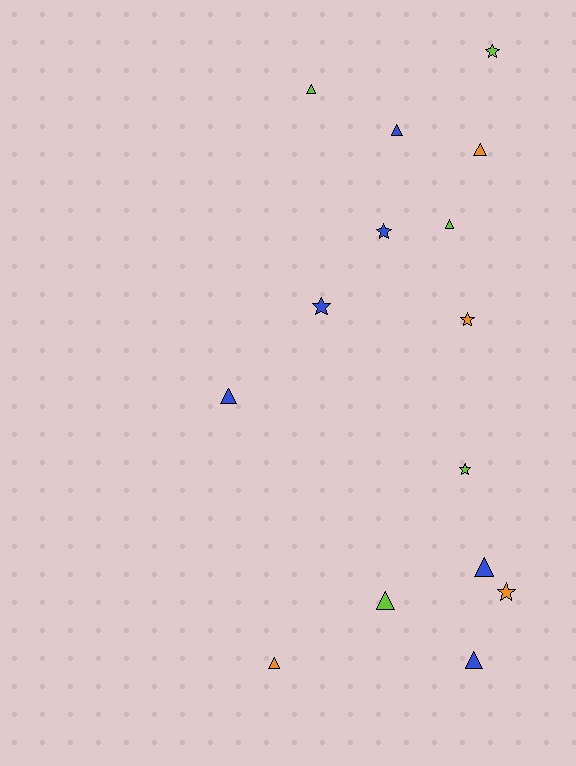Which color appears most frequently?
Blue, with 6 objects.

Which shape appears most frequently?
Triangle, with 9 objects.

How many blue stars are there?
There are 2 blue stars.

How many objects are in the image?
There are 15 objects.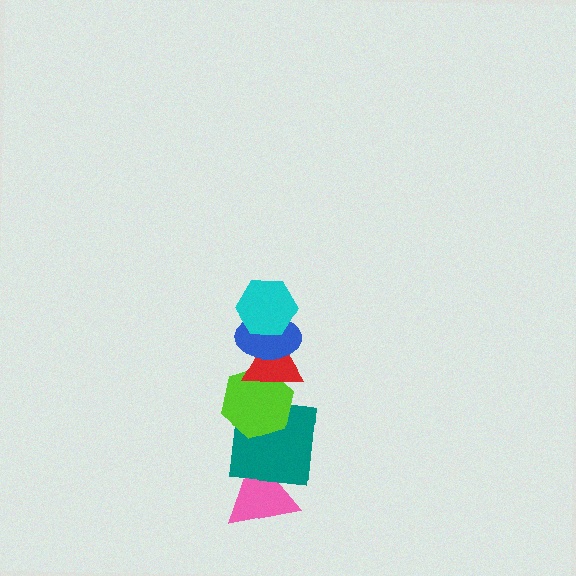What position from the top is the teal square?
The teal square is 5th from the top.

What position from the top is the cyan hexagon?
The cyan hexagon is 1st from the top.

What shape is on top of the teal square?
The lime hexagon is on top of the teal square.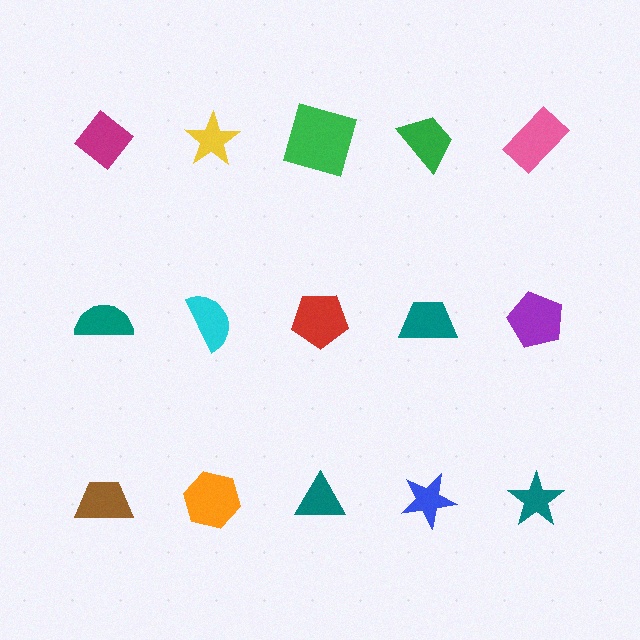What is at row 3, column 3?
A teal triangle.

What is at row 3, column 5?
A teal star.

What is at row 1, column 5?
A pink rectangle.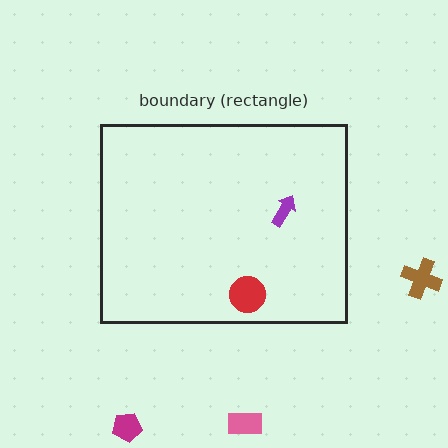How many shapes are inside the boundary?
2 inside, 3 outside.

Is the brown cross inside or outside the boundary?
Outside.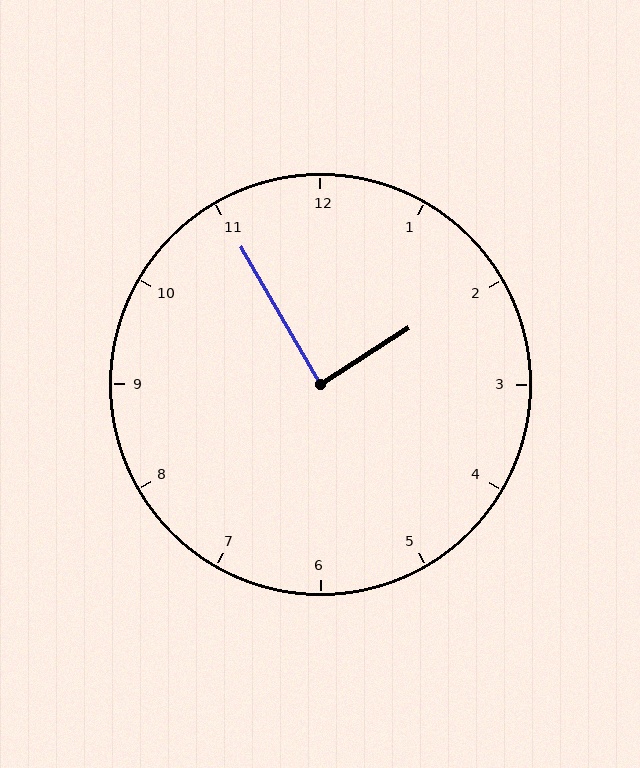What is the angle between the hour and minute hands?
Approximately 88 degrees.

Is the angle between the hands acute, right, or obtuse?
It is right.